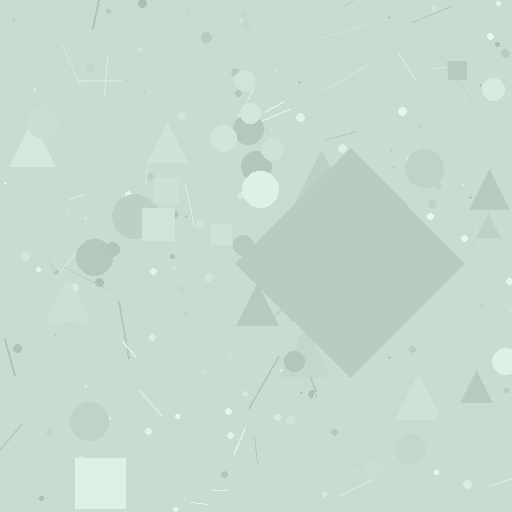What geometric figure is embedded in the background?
A diamond is embedded in the background.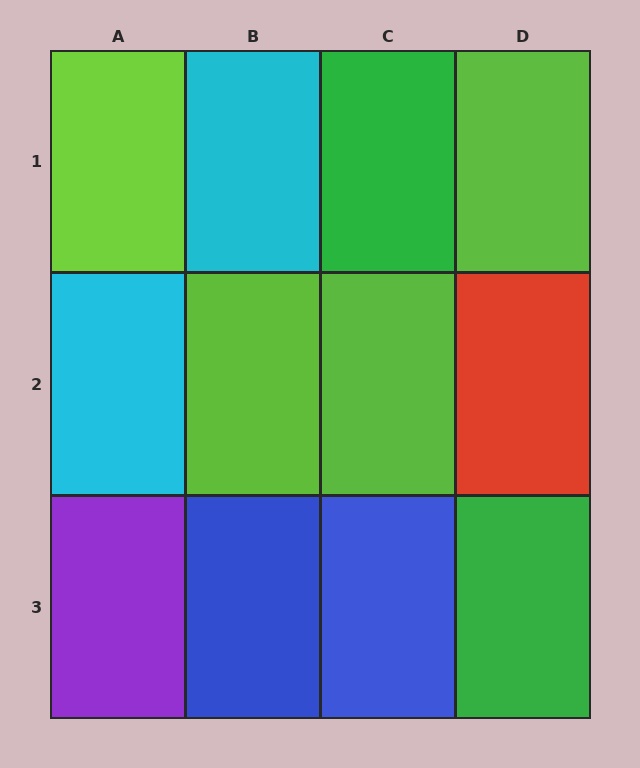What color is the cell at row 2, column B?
Lime.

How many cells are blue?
2 cells are blue.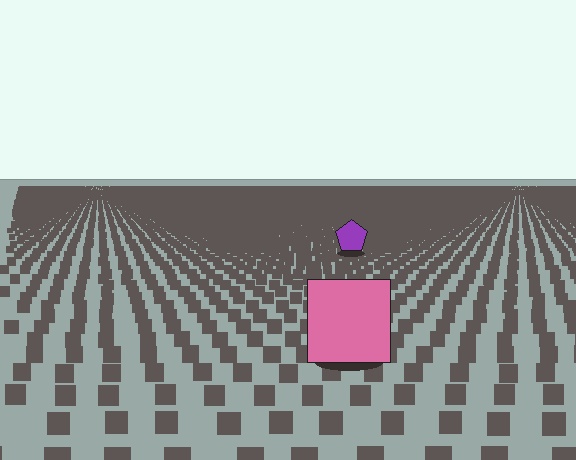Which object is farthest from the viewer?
The purple pentagon is farthest from the viewer. It appears smaller and the ground texture around it is denser.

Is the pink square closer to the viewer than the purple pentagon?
Yes. The pink square is closer — you can tell from the texture gradient: the ground texture is coarser near it.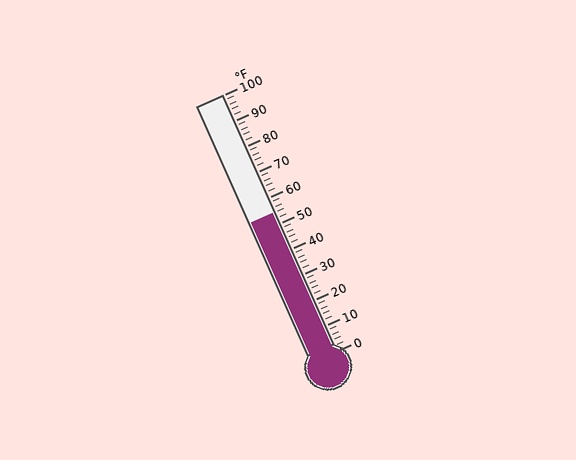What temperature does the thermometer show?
The thermometer shows approximately 54°F.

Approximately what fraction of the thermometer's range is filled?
The thermometer is filled to approximately 55% of its range.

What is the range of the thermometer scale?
The thermometer scale ranges from 0°F to 100°F.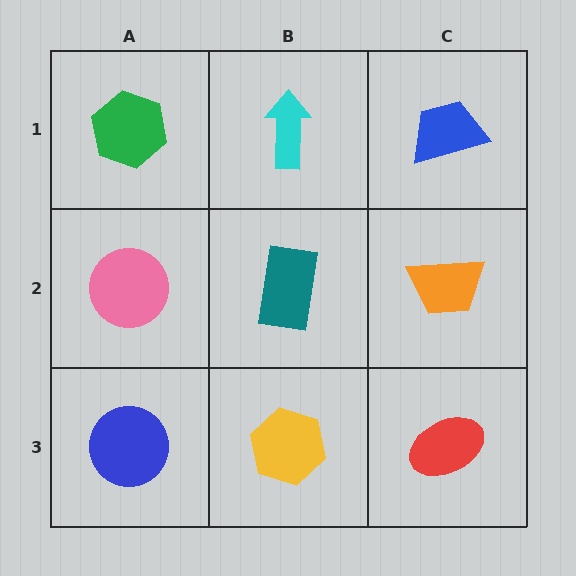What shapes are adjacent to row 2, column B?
A cyan arrow (row 1, column B), a yellow hexagon (row 3, column B), a pink circle (row 2, column A), an orange trapezoid (row 2, column C).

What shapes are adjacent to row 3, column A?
A pink circle (row 2, column A), a yellow hexagon (row 3, column B).